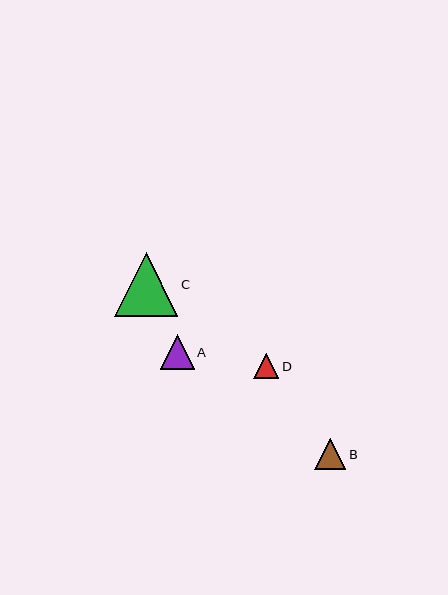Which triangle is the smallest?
Triangle D is the smallest with a size of approximately 25 pixels.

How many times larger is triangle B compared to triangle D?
Triangle B is approximately 1.2 times the size of triangle D.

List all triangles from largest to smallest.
From largest to smallest: C, A, B, D.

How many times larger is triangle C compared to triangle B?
Triangle C is approximately 2.0 times the size of triangle B.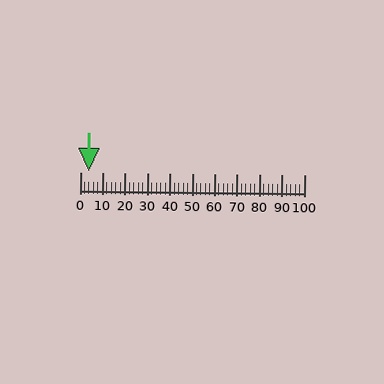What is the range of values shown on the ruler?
The ruler shows values from 0 to 100.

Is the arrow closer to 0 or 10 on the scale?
The arrow is closer to 0.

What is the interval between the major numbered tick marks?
The major tick marks are spaced 10 units apart.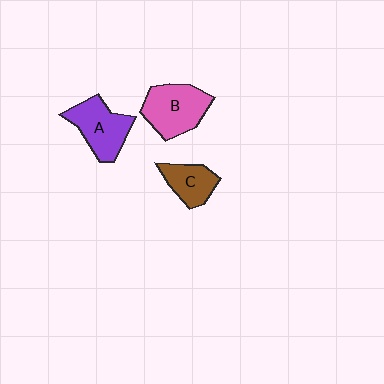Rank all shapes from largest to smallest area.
From largest to smallest: B (pink), A (purple), C (brown).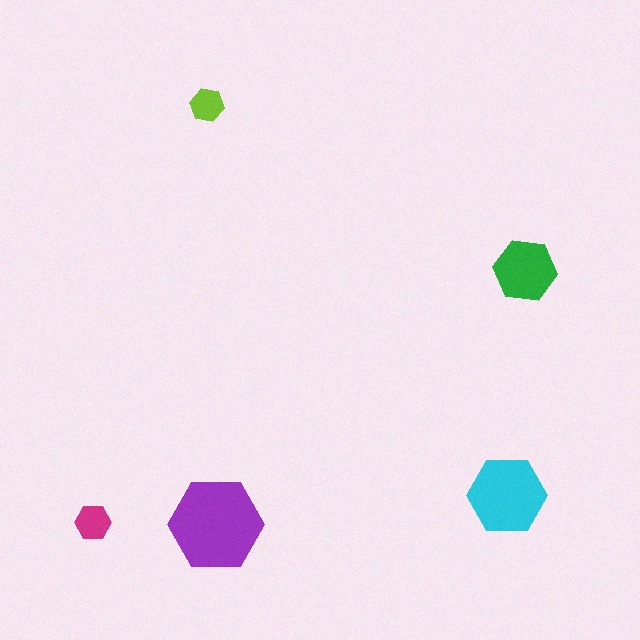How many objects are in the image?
There are 5 objects in the image.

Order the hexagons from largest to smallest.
the purple one, the cyan one, the green one, the magenta one, the lime one.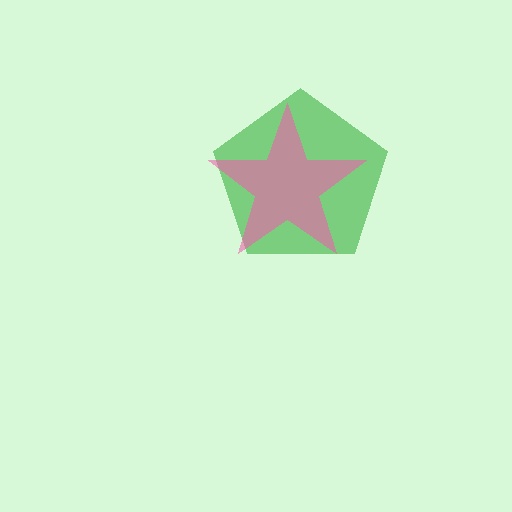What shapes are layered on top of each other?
The layered shapes are: a green pentagon, a pink star.